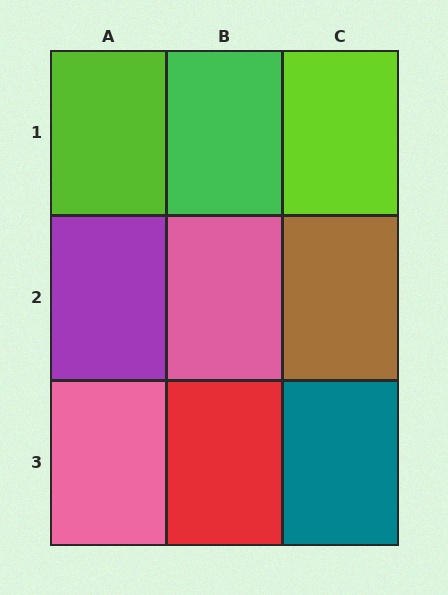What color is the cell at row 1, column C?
Lime.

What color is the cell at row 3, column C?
Teal.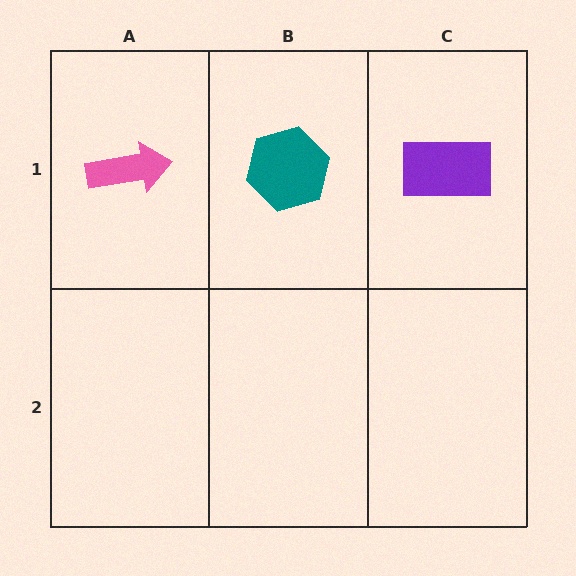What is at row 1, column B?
A teal hexagon.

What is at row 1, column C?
A purple rectangle.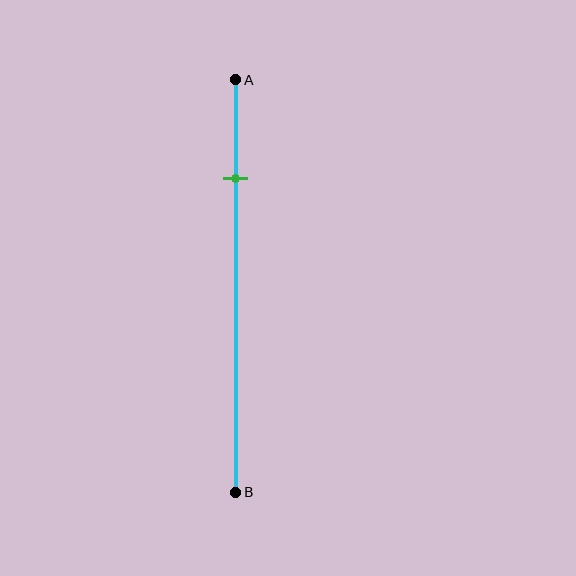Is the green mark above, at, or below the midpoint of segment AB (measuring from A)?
The green mark is above the midpoint of segment AB.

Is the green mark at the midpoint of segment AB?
No, the mark is at about 25% from A, not at the 50% midpoint.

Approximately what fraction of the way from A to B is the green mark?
The green mark is approximately 25% of the way from A to B.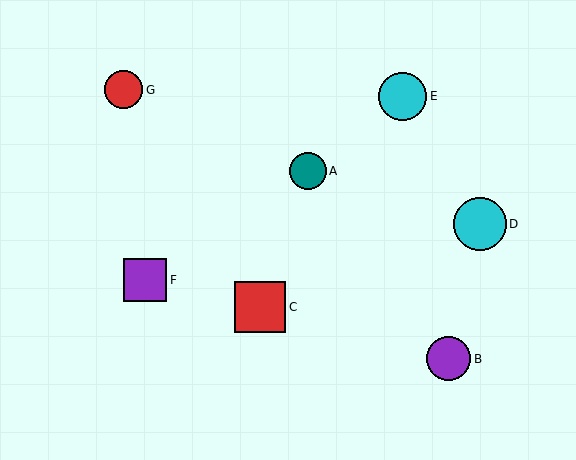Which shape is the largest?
The cyan circle (labeled D) is the largest.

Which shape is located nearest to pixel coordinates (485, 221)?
The cyan circle (labeled D) at (480, 224) is nearest to that location.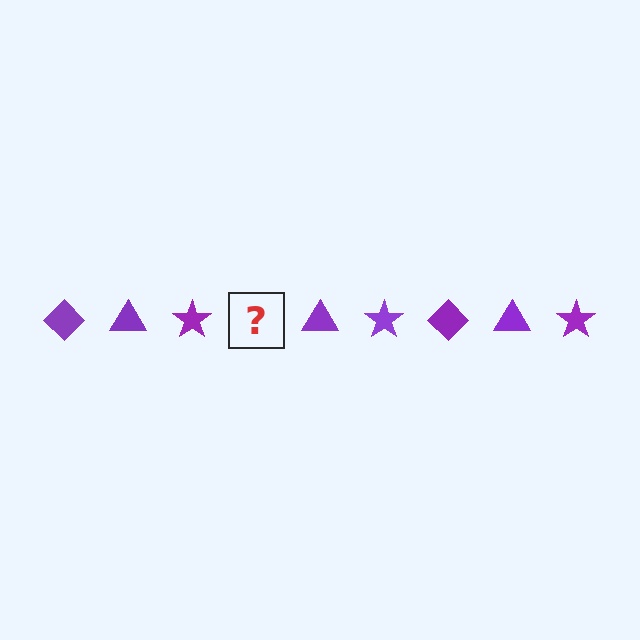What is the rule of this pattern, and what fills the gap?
The rule is that the pattern cycles through diamond, triangle, star shapes in purple. The gap should be filled with a purple diamond.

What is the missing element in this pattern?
The missing element is a purple diamond.